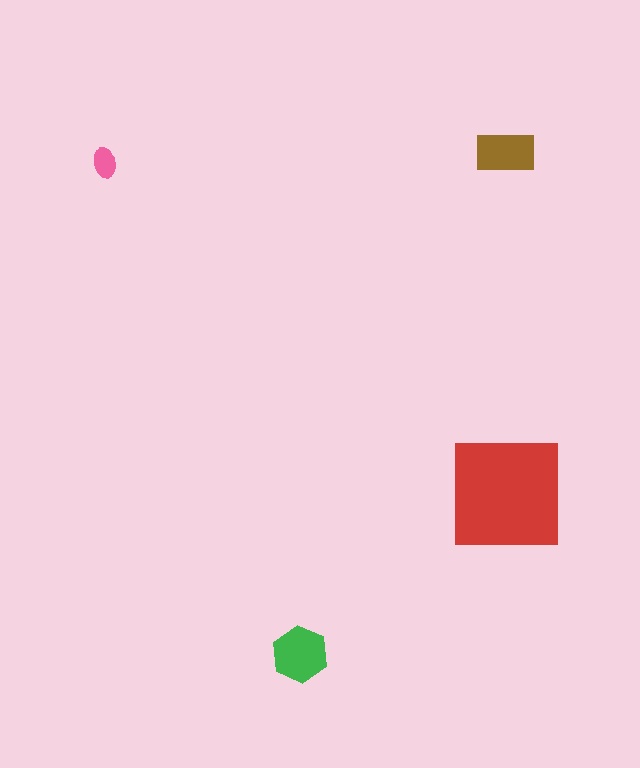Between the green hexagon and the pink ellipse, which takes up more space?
The green hexagon.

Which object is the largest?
The red square.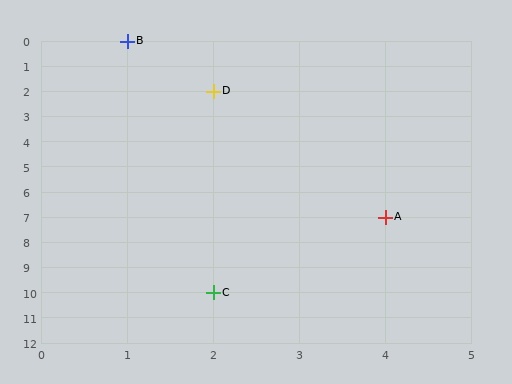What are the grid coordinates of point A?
Point A is at grid coordinates (4, 7).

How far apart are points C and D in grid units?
Points C and D are 8 rows apart.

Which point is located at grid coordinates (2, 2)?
Point D is at (2, 2).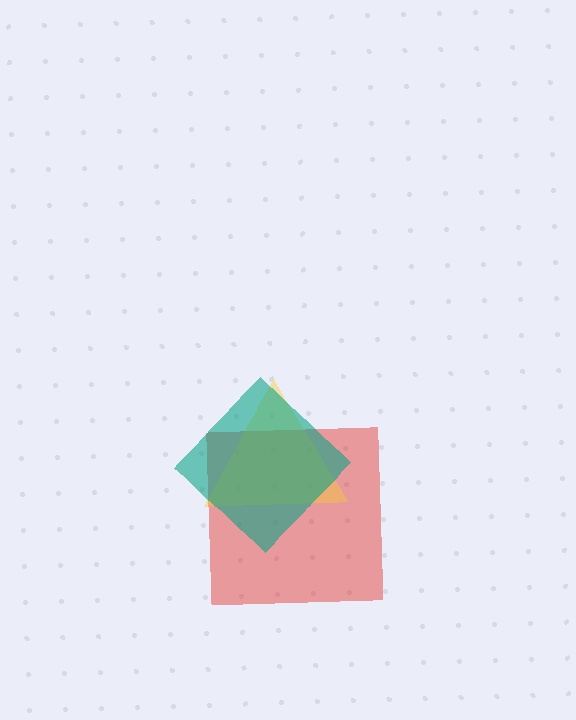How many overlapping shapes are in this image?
There are 3 overlapping shapes in the image.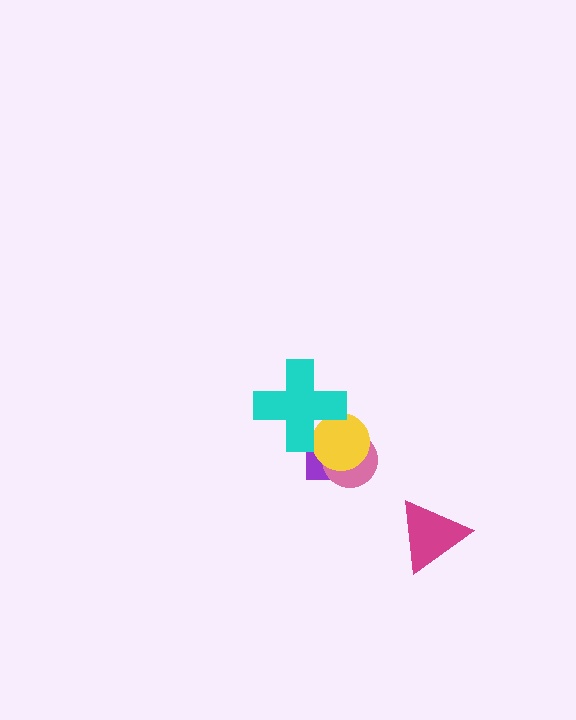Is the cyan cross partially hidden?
No, no other shape covers it.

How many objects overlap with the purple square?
3 objects overlap with the purple square.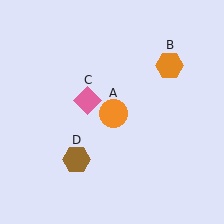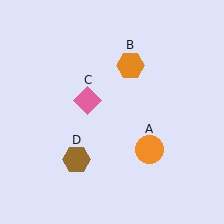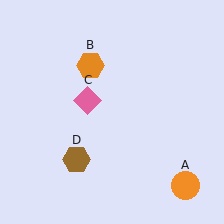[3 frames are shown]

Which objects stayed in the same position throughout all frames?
Pink diamond (object C) and brown hexagon (object D) remained stationary.